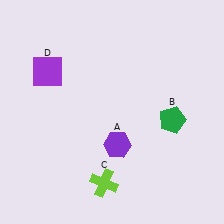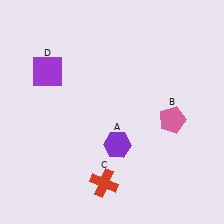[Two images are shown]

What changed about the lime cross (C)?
In Image 1, C is lime. In Image 2, it changed to red.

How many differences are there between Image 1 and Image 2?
There are 2 differences between the two images.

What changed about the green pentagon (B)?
In Image 1, B is green. In Image 2, it changed to pink.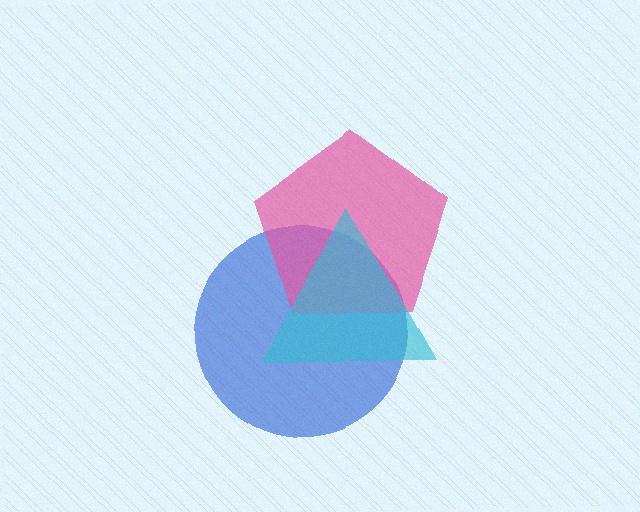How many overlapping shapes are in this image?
There are 3 overlapping shapes in the image.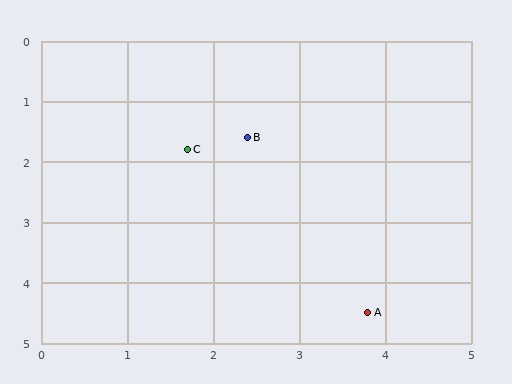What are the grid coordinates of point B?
Point B is at approximately (2.4, 1.6).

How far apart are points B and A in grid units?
Points B and A are about 3.2 grid units apart.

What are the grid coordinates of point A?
Point A is at approximately (3.8, 4.5).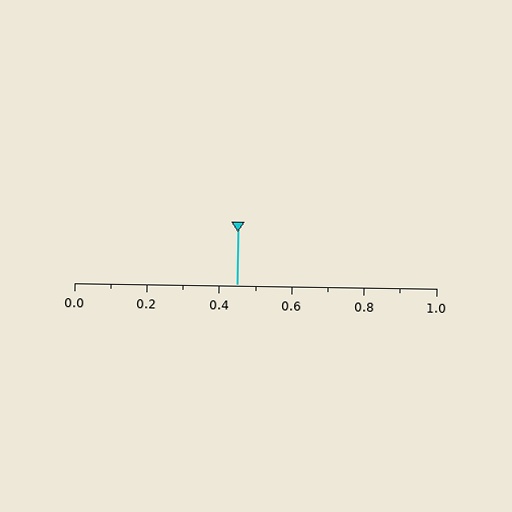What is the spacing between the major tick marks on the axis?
The major ticks are spaced 0.2 apart.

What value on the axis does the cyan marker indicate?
The marker indicates approximately 0.45.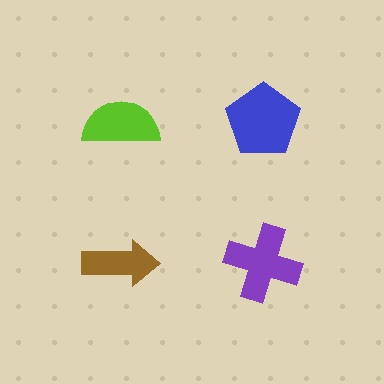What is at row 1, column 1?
A lime semicircle.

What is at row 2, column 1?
A brown arrow.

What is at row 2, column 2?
A purple cross.